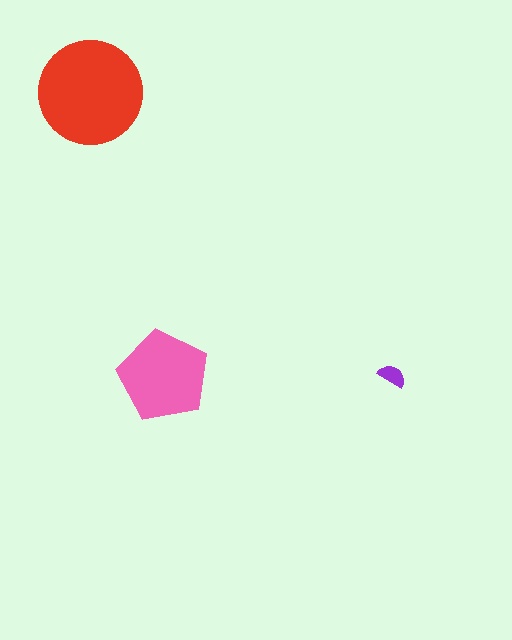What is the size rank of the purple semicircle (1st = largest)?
3rd.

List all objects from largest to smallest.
The red circle, the pink pentagon, the purple semicircle.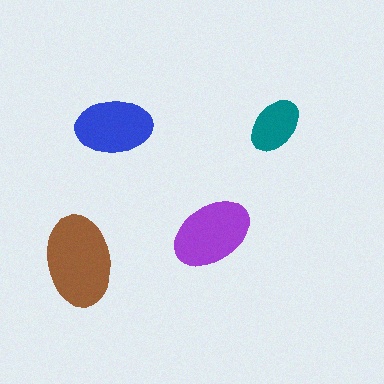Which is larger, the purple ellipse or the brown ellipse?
The brown one.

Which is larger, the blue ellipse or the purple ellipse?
The purple one.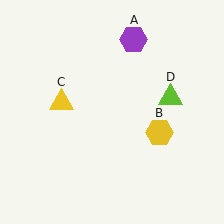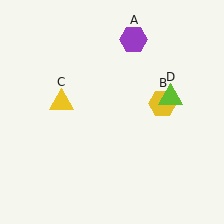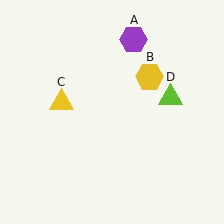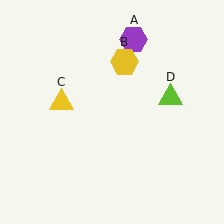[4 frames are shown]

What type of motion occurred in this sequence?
The yellow hexagon (object B) rotated counterclockwise around the center of the scene.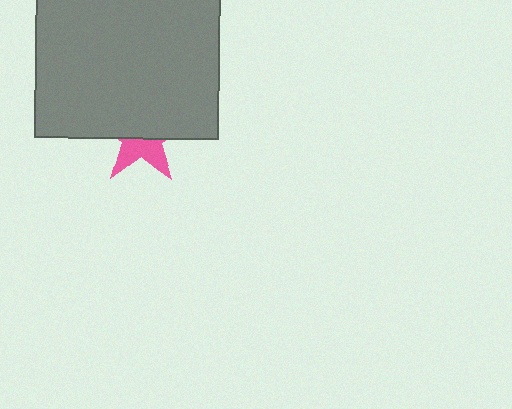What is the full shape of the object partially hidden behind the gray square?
The partially hidden object is a pink star.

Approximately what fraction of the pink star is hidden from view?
Roughly 60% of the pink star is hidden behind the gray square.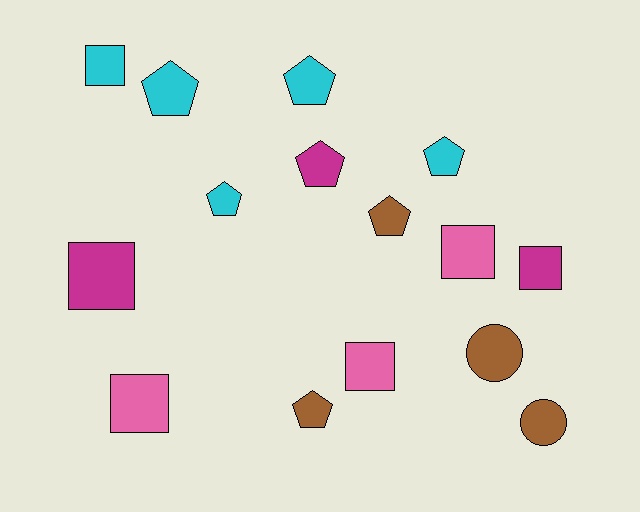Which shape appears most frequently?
Pentagon, with 7 objects.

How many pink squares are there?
There are 3 pink squares.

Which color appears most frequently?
Cyan, with 5 objects.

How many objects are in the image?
There are 15 objects.